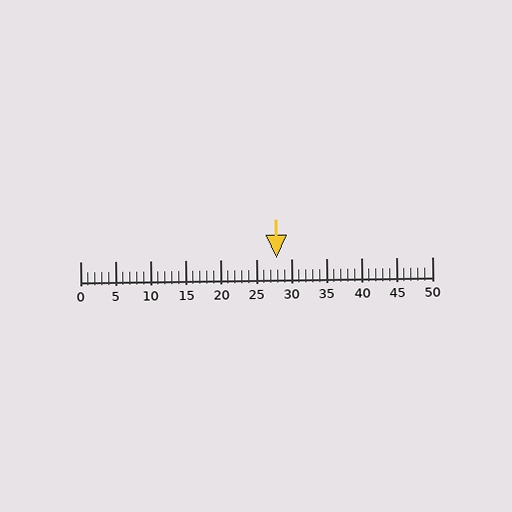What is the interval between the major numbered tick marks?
The major tick marks are spaced 5 units apart.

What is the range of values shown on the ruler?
The ruler shows values from 0 to 50.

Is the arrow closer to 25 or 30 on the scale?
The arrow is closer to 30.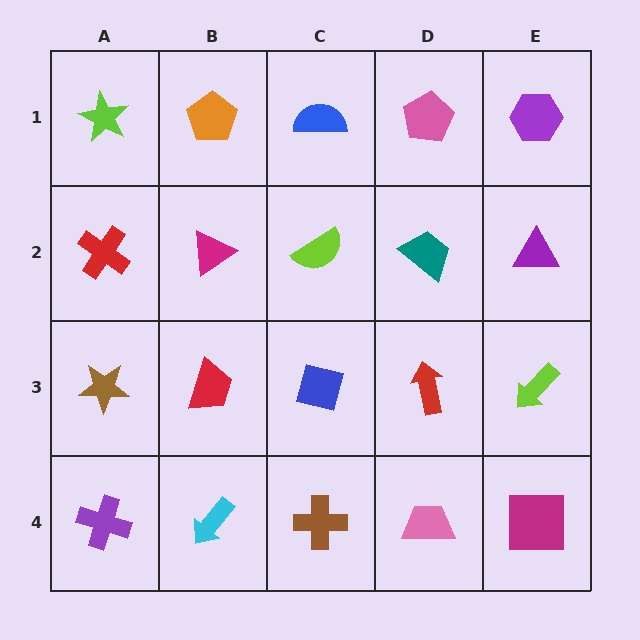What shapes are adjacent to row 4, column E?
A lime arrow (row 3, column E), a pink trapezoid (row 4, column D).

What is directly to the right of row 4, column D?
A magenta square.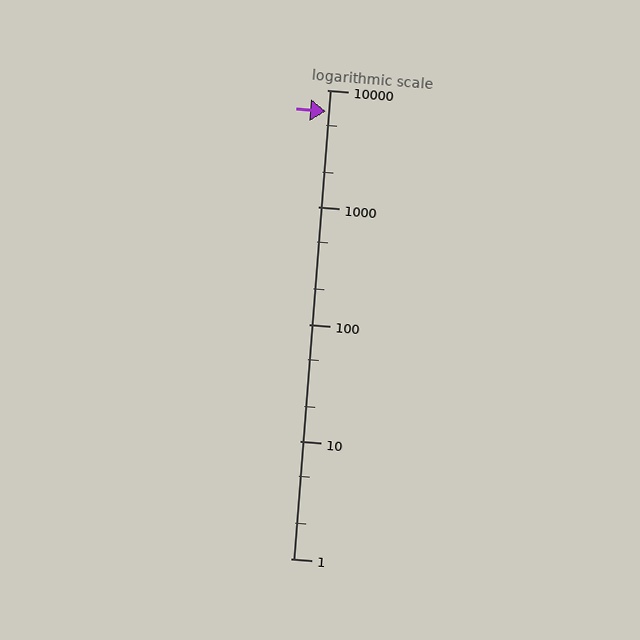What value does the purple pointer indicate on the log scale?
The pointer indicates approximately 6600.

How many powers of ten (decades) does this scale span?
The scale spans 4 decades, from 1 to 10000.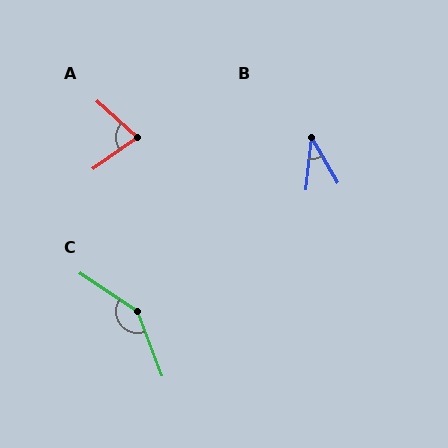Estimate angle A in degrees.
Approximately 78 degrees.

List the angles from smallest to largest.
B (36°), A (78°), C (144°).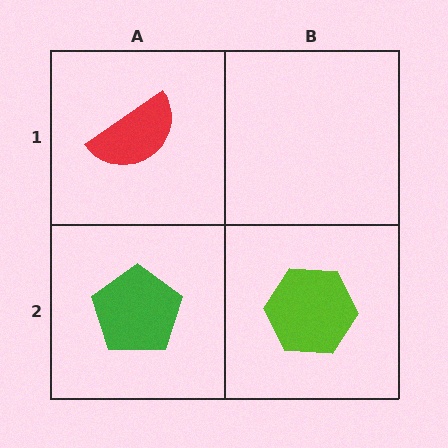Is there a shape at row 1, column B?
No, that cell is empty.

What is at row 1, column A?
A red semicircle.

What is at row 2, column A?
A green pentagon.